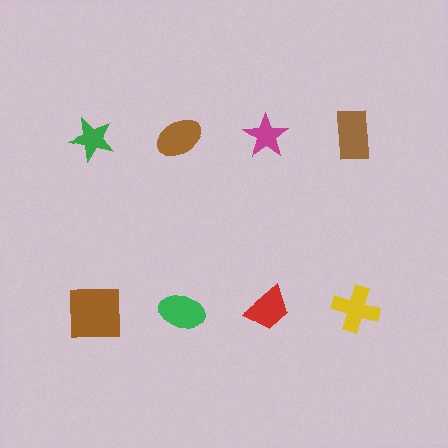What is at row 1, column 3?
A magenta star.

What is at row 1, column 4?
A brown rectangle.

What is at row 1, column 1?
A green star.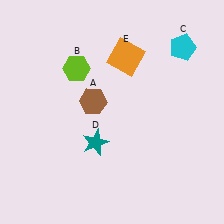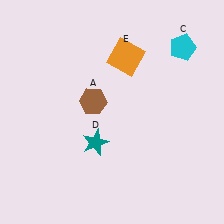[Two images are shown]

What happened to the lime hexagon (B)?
The lime hexagon (B) was removed in Image 2. It was in the top-left area of Image 1.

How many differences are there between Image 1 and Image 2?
There is 1 difference between the two images.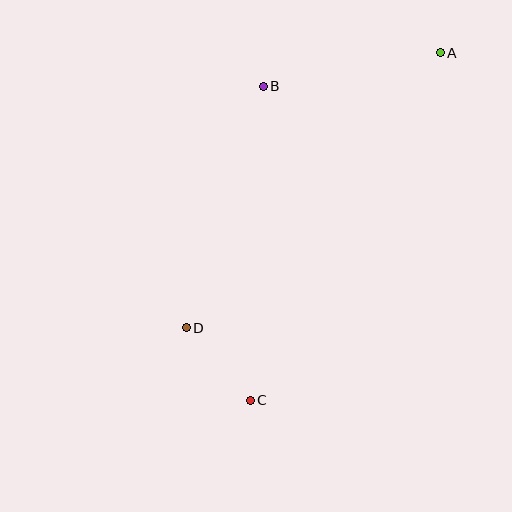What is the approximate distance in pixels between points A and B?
The distance between A and B is approximately 180 pixels.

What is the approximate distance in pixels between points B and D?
The distance between B and D is approximately 253 pixels.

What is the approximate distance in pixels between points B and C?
The distance between B and C is approximately 314 pixels.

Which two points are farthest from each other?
Points A and C are farthest from each other.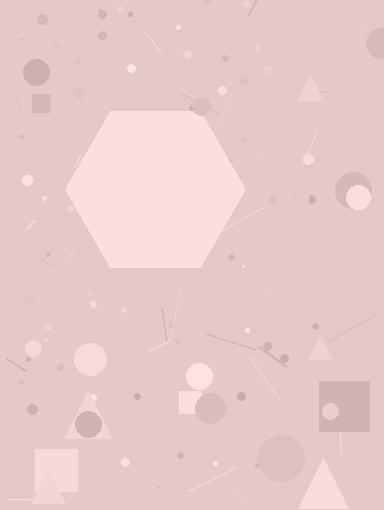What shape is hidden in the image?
A hexagon is hidden in the image.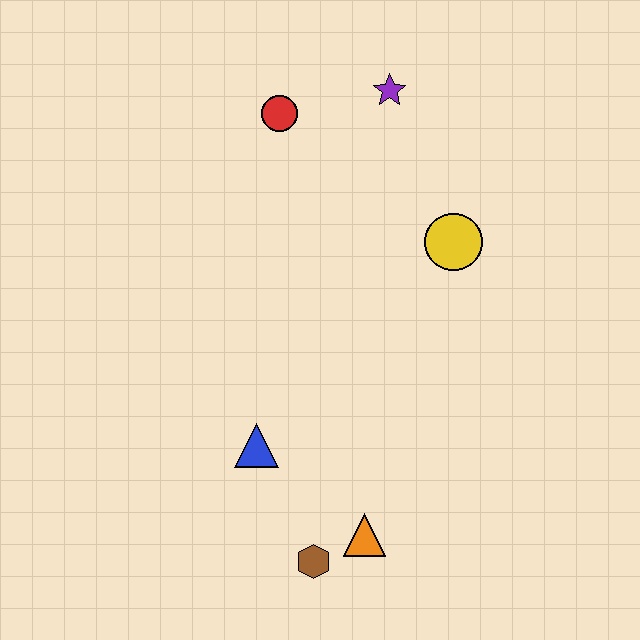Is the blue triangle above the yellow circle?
No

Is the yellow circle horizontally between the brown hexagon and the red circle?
No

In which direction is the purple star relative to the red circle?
The purple star is to the right of the red circle.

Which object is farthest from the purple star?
The brown hexagon is farthest from the purple star.